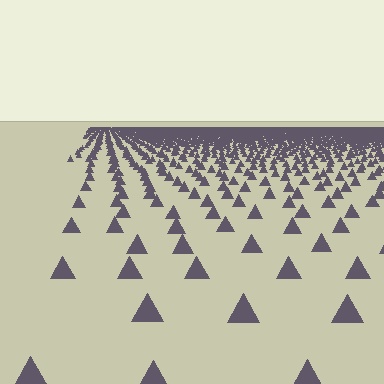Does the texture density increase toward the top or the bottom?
Density increases toward the top.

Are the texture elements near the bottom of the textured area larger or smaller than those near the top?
Larger. Near the bottom, elements are closer to the viewer and appear at a bigger on-screen size.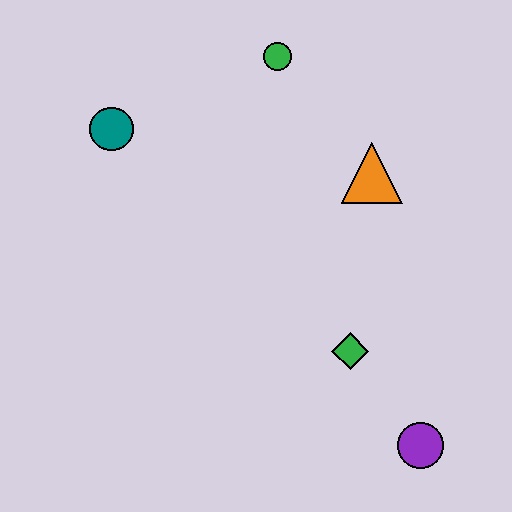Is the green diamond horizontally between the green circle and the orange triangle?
Yes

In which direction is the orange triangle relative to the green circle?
The orange triangle is below the green circle.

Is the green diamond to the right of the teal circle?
Yes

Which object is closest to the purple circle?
The green diamond is closest to the purple circle.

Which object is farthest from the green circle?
The purple circle is farthest from the green circle.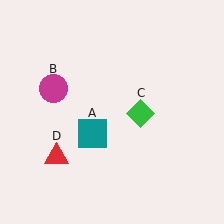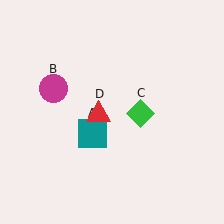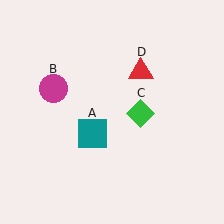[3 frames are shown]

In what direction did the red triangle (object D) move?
The red triangle (object D) moved up and to the right.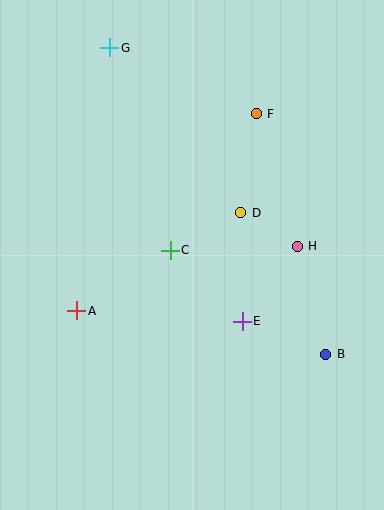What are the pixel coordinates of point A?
Point A is at (77, 311).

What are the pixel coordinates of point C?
Point C is at (170, 250).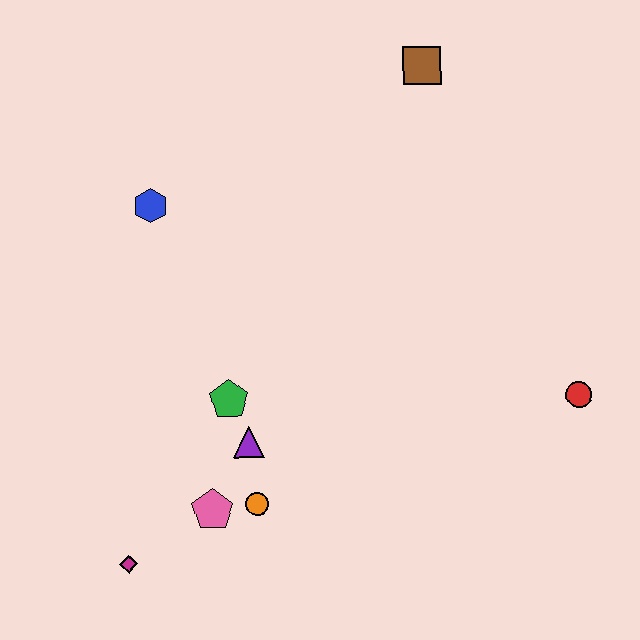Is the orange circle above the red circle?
No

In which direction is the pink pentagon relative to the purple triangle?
The pink pentagon is below the purple triangle.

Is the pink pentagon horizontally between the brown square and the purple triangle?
No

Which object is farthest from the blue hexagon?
The red circle is farthest from the blue hexagon.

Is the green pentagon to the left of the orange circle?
Yes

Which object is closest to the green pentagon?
The purple triangle is closest to the green pentagon.